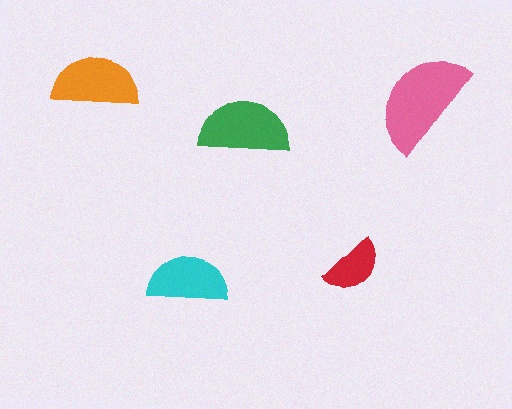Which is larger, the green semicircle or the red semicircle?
The green one.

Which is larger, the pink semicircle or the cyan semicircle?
The pink one.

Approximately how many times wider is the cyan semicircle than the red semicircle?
About 1.5 times wider.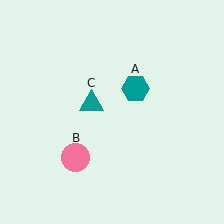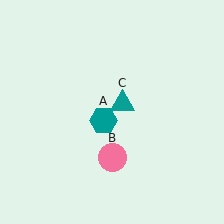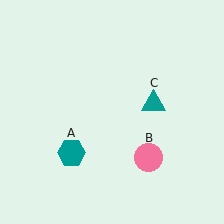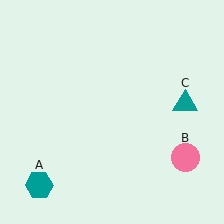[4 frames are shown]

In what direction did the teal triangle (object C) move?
The teal triangle (object C) moved right.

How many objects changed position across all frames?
3 objects changed position: teal hexagon (object A), pink circle (object B), teal triangle (object C).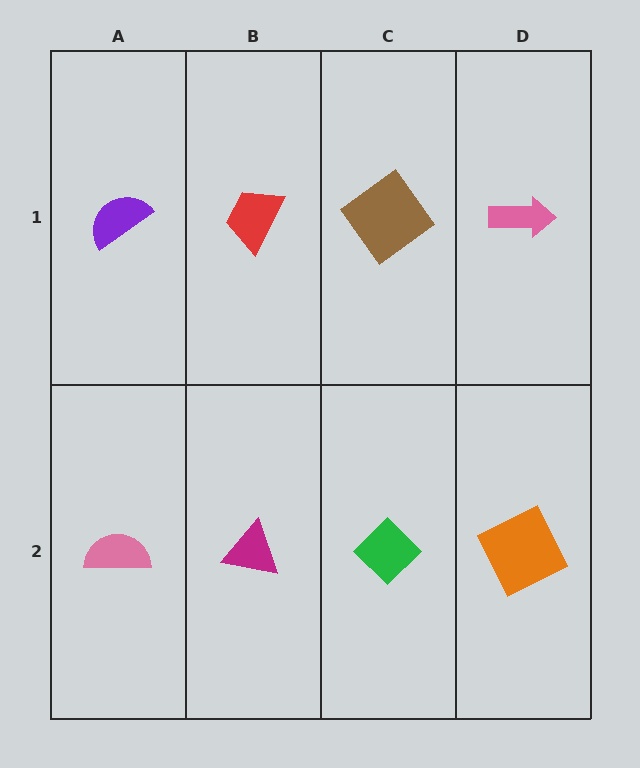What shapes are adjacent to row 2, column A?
A purple semicircle (row 1, column A), a magenta triangle (row 2, column B).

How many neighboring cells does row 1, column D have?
2.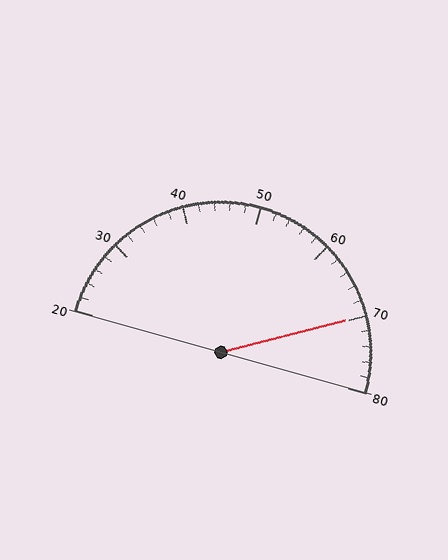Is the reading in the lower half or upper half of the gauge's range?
The reading is in the upper half of the range (20 to 80).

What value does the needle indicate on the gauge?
The needle indicates approximately 70.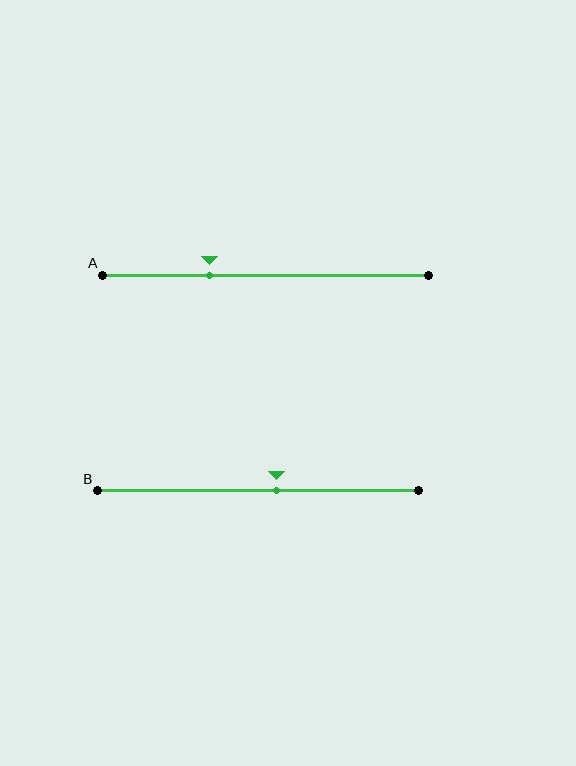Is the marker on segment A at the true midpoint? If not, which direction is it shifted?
No, the marker on segment A is shifted to the left by about 17% of the segment length.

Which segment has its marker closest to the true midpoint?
Segment B has its marker closest to the true midpoint.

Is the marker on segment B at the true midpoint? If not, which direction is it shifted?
No, the marker on segment B is shifted to the right by about 6% of the segment length.